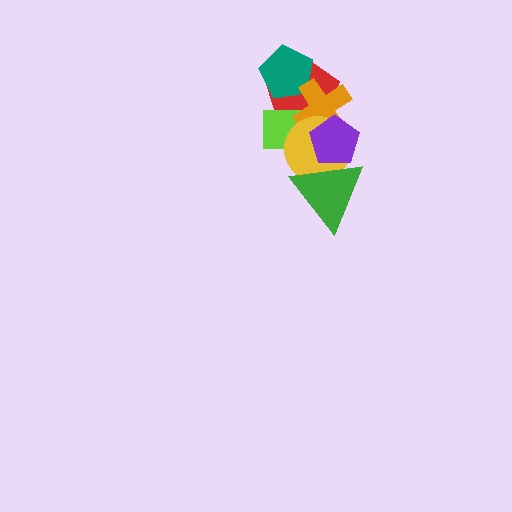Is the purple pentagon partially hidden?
Yes, it is partially covered by another shape.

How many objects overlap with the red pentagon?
5 objects overlap with the red pentagon.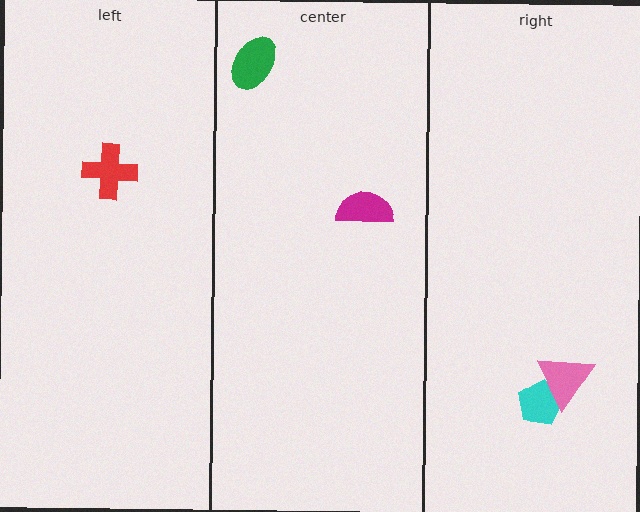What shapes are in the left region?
The red cross.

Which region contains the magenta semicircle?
The center region.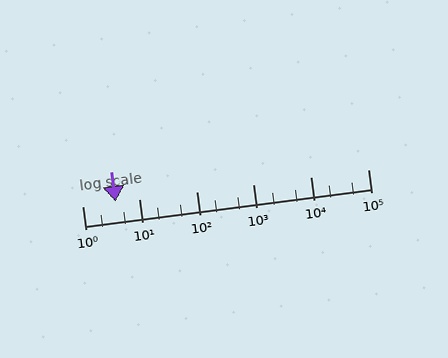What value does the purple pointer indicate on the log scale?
The pointer indicates approximately 3.8.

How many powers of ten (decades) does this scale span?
The scale spans 5 decades, from 1 to 100000.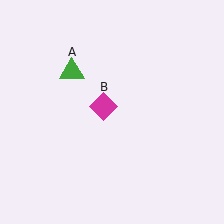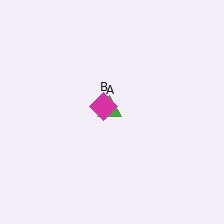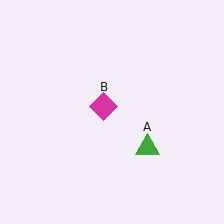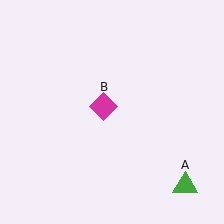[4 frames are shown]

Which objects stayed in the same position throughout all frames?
Magenta diamond (object B) remained stationary.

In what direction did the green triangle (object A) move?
The green triangle (object A) moved down and to the right.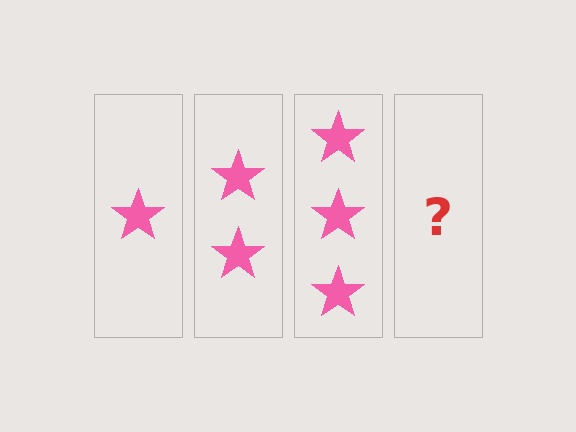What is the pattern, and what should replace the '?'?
The pattern is that each step adds one more star. The '?' should be 4 stars.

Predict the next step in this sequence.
The next step is 4 stars.